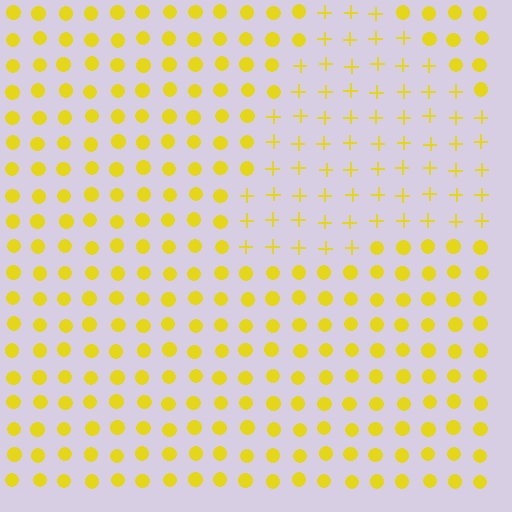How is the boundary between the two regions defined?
The boundary is defined by a change in element shape: plus signs inside vs. circles outside. All elements share the same color and spacing.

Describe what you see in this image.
The image is filled with small yellow elements arranged in a uniform grid. A triangle-shaped region contains plus signs, while the surrounding area contains circles. The boundary is defined purely by the change in element shape.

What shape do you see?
I see a triangle.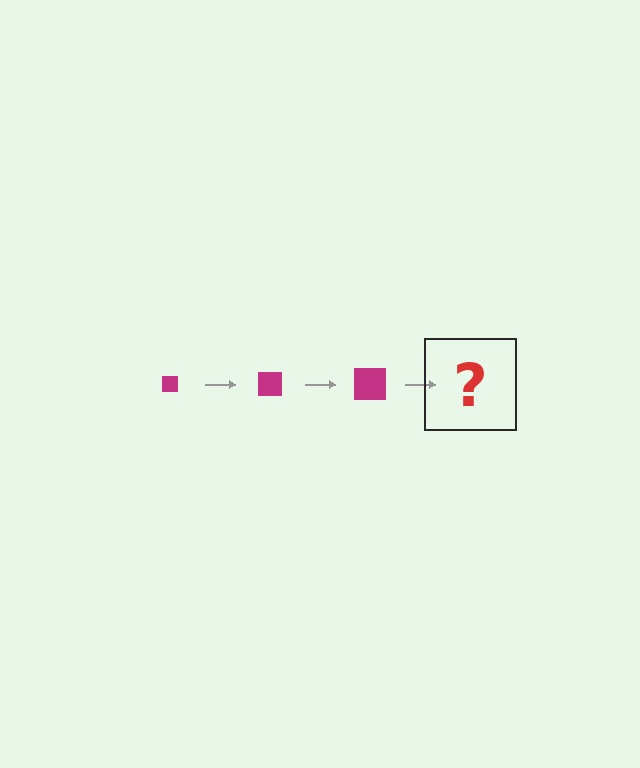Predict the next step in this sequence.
The next step is a magenta square, larger than the previous one.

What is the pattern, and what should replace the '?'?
The pattern is that the square gets progressively larger each step. The '?' should be a magenta square, larger than the previous one.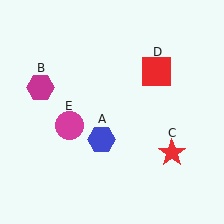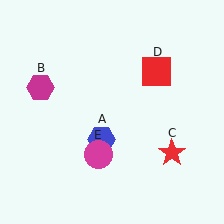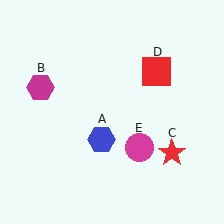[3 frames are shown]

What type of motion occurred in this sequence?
The magenta circle (object E) rotated counterclockwise around the center of the scene.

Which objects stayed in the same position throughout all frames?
Blue hexagon (object A) and magenta hexagon (object B) and red star (object C) and red square (object D) remained stationary.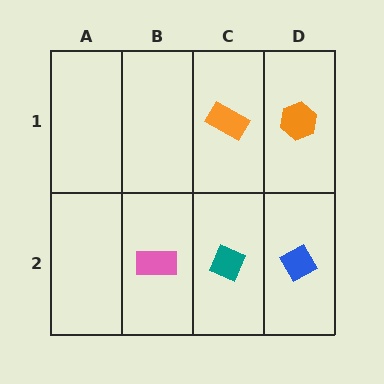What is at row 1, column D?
An orange hexagon.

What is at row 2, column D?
A blue diamond.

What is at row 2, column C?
A teal diamond.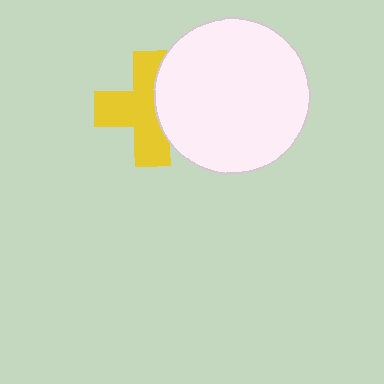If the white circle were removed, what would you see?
You would see the complete yellow cross.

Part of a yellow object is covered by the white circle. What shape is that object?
It is a cross.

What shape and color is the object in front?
The object in front is a white circle.